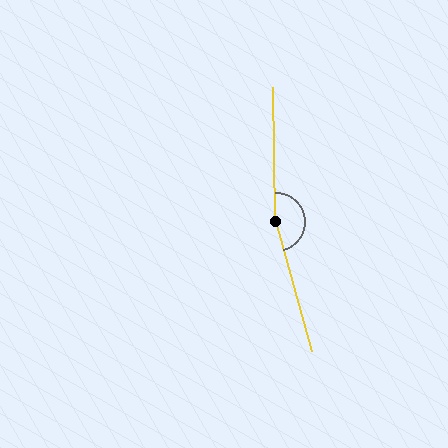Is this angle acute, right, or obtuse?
It is obtuse.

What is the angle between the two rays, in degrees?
Approximately 166 degrees.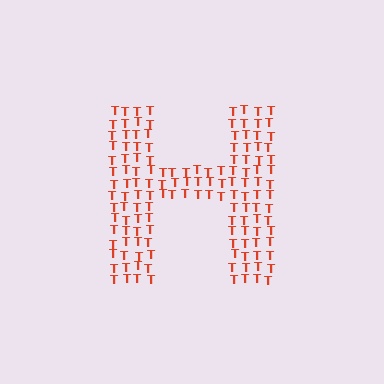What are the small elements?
The small elements are letter T's.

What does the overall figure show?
The overall figure shows the letter H.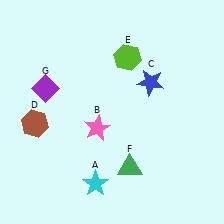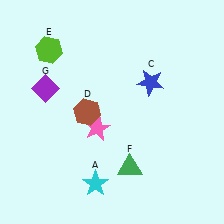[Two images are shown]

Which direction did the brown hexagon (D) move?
The brown hexagon (D) moved right.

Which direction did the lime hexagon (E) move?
The lime hexagon (E) moved left.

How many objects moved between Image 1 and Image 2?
2 objects moved between the two images.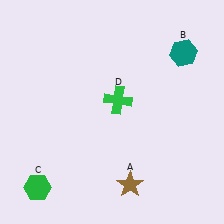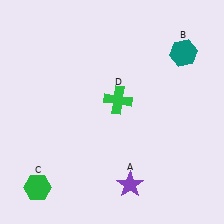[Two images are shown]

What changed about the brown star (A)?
In Image 1, A is brown. In Image 2, it changed to purple.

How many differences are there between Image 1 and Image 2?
There is 1 difference between the two images.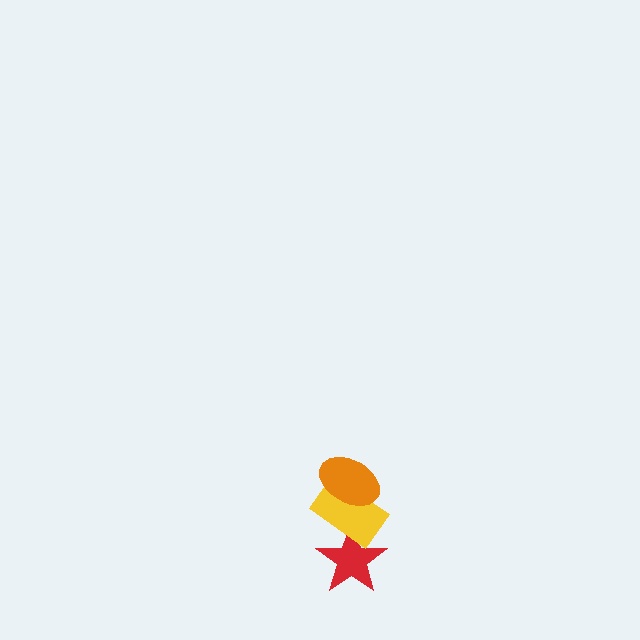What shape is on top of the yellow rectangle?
The orange ellipse is on top of the yellow rectangle.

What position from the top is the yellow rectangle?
The yellow rectangle is 2nd from the top.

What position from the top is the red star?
The red star is 3rd from the top.